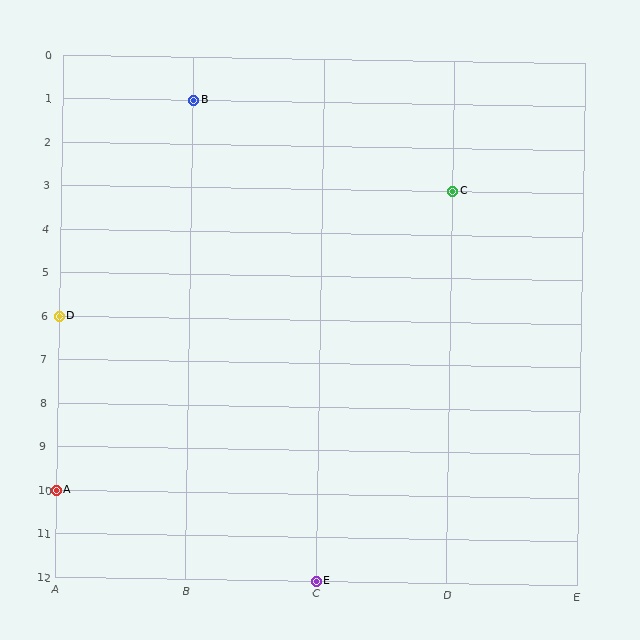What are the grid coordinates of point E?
Point E is at grid coordinates (C, 12).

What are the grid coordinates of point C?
Point C is at grid coordinates (D, 3).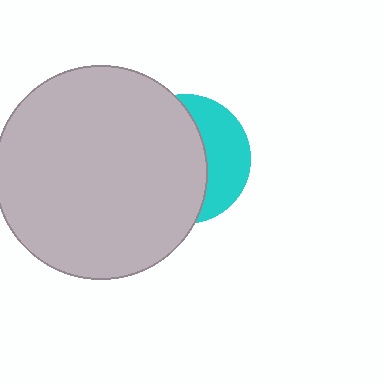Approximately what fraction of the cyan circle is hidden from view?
Roughly 64% of the cyan circle is hidden behind the light gray circle.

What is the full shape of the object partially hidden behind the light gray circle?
The partially hidden object is a cyan circle.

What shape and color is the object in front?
The object in front is a light gray circle.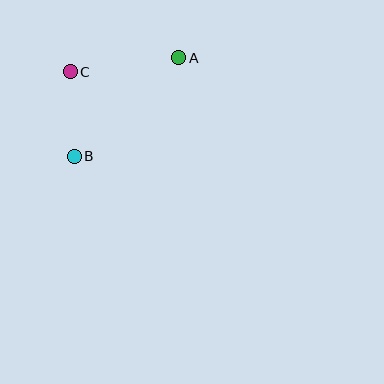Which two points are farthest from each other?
Points A and B are farthest from each other.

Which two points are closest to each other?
Points B and C are closest to each other.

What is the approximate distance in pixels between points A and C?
The distance between A and C is approximately 109 pixels.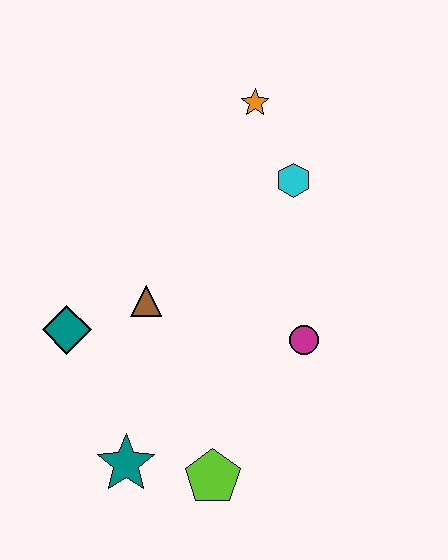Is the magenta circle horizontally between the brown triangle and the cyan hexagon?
No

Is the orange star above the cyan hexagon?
Yes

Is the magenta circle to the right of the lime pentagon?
Yes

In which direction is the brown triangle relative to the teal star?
The brown triangle is above the teal star.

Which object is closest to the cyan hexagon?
The orange star is closest to the cyan hexagon.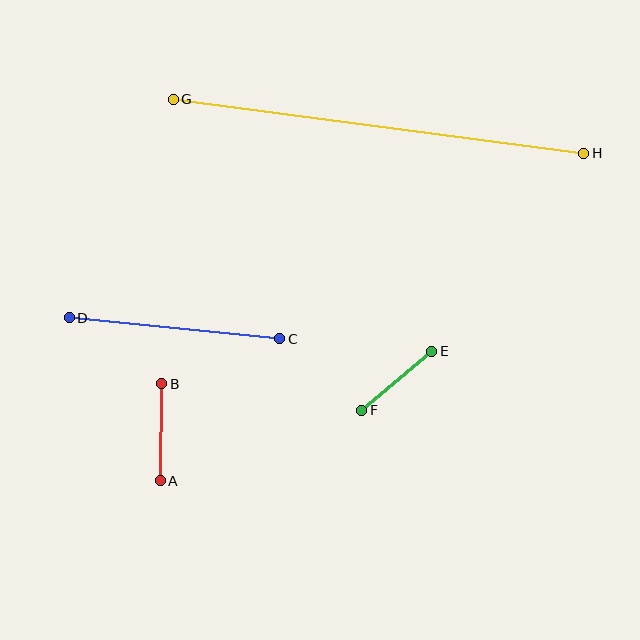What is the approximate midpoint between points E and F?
The midpoint is at approximately (397, 381) pixels.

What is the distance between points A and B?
The distance is approximately 97 pixels.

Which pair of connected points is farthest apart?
Points G and H are farthest apart.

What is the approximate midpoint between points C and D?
The midpoint is at approximately (174, 328) pixels.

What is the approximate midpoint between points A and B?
The midpoint is at approximately (161, 432) pixels.